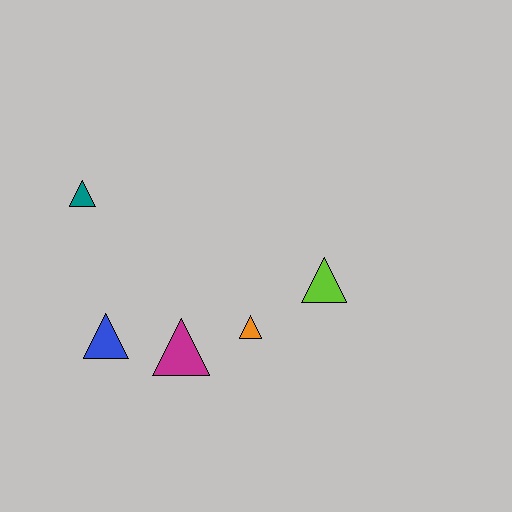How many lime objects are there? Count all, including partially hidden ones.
There is 1 lime object.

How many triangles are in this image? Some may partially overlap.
There are 5 triangles.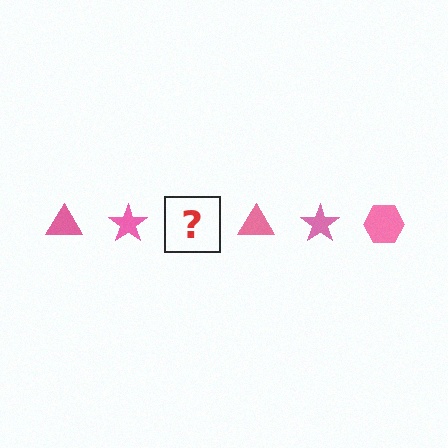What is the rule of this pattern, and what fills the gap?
The rule is that the pattern cycles through triangle, star, hexagon shapes in pink. The gap should be filled with a pink hexagon.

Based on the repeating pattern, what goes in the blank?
The blank should be a pink hexagon.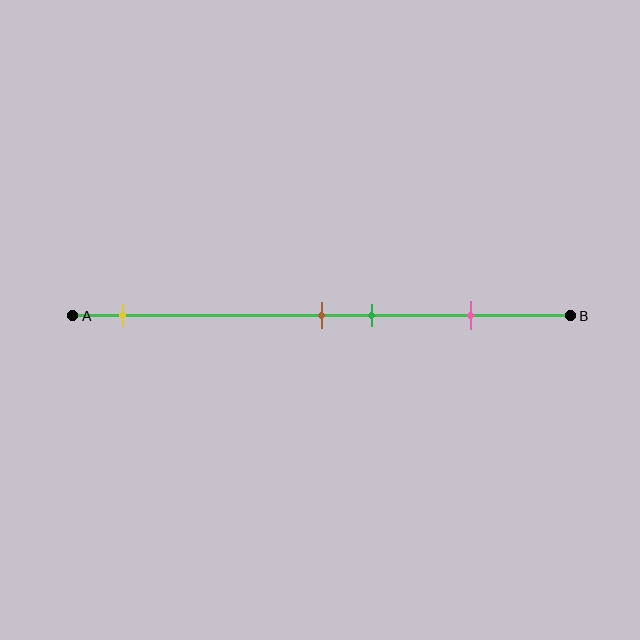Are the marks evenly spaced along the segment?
No, the marks are not evenly spaced.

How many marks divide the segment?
There are 4 marks dividing the segment.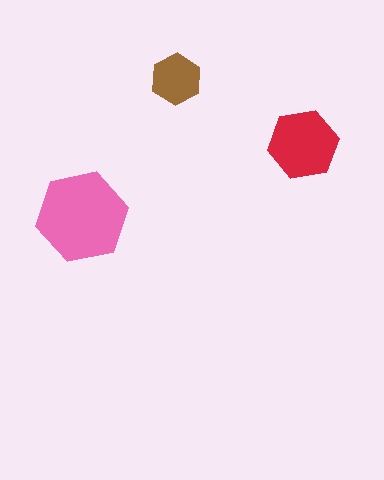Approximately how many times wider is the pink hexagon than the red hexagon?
About 1.5 times wider.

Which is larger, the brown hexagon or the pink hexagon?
The pink one.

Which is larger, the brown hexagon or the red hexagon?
The red one.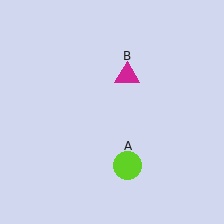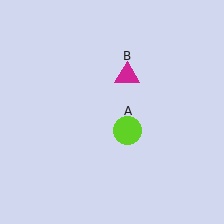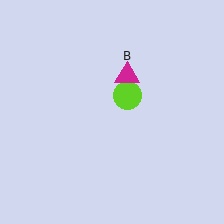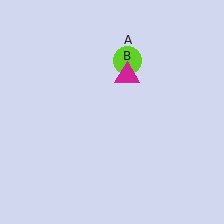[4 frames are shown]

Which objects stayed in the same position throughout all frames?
Magenta triangle (object B) remained stationary.